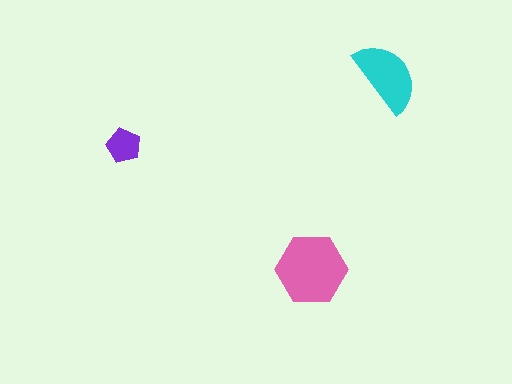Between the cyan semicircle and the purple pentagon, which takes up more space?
The cyan semicircle.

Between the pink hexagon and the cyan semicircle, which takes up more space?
The pink hexagon.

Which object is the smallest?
The purple pentagon.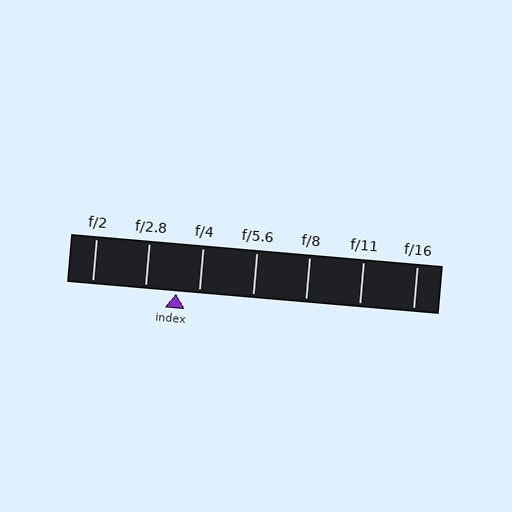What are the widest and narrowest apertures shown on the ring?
The widest aperture shown is f/2 and the narrowest is f/16.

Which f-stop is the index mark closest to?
The index mark is closest to f/4.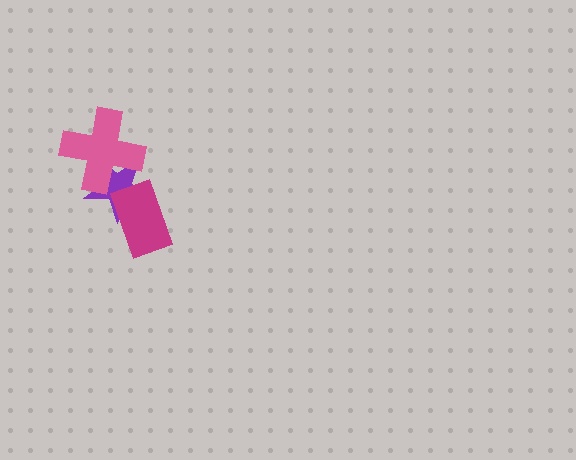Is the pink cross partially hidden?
No, no other shape covers it.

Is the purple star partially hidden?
Yes, it is partially covered by another shape.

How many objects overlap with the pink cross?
1 object overlaps with the pink cross.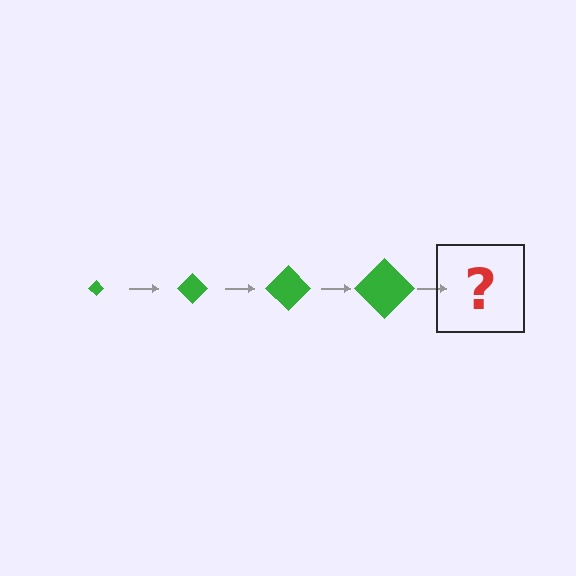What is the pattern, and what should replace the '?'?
The pattern is that the diamond gets progressively larger each step. The '?' should be a green diamond, larger than the previous one.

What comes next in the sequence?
The next element should be a green diamond, larger than the previous one.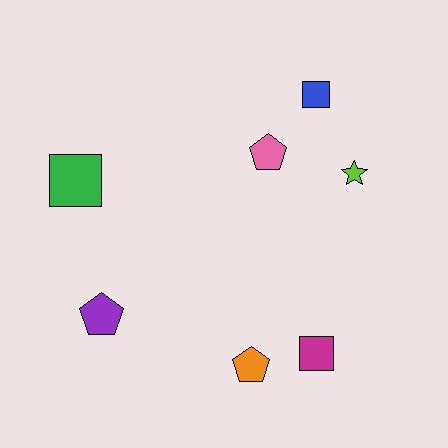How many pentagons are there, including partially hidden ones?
There are 3 pentagons.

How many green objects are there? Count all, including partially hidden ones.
There is 1 green object.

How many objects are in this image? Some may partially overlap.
There are 7 objects.